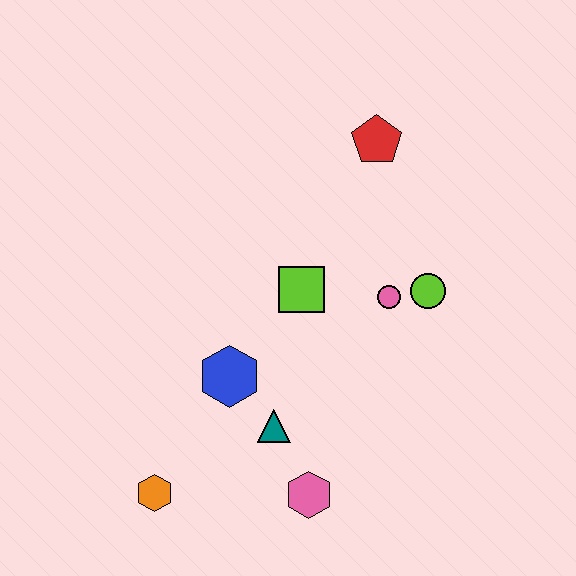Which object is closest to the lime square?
The pink circle is closest to the lime square.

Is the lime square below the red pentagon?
Yes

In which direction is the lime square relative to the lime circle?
The lime square is to the left of the lime circle.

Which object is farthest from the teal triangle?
The red pentagon is farthest from the teal triangle.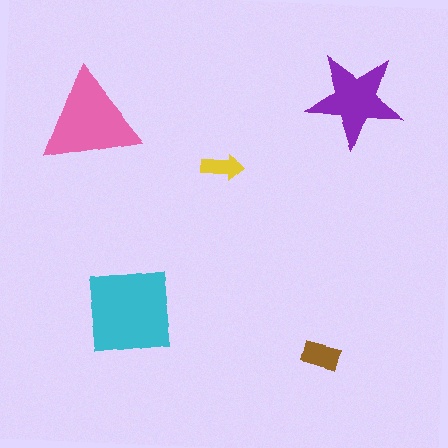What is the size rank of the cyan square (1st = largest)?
1st.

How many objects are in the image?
There are 5 objects in the image.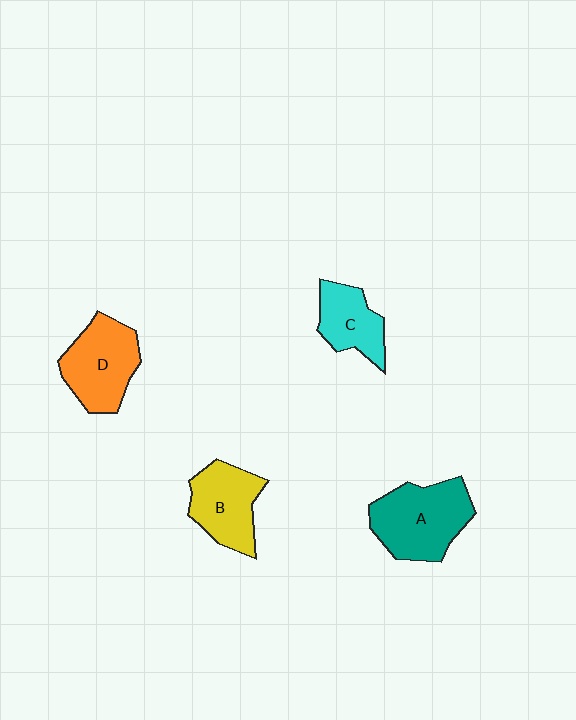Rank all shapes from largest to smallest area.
From largest to smallest: A (teal), D (orange), B (yellow), C (cyan).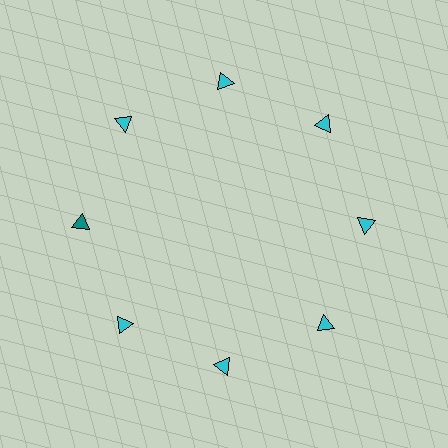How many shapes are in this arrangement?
There are 8 shapes arranged in a ring pattern.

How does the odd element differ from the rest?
It has a different color: teal instead of cyan.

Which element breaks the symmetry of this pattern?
The teal triangle at roughly the 9 o'clock position breaks the symmetry. All other shapes are cyan triangles.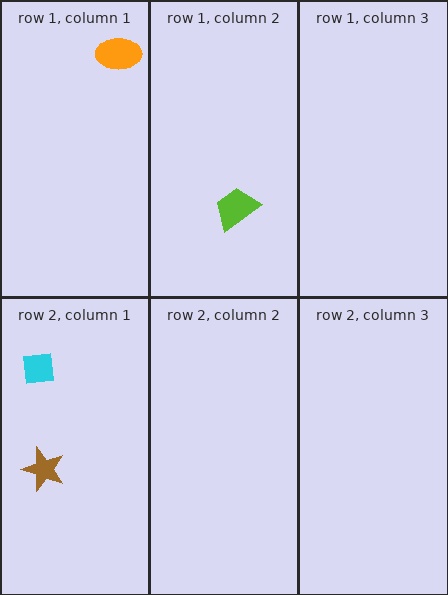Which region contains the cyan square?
The row 2, column 1 region.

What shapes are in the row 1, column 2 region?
The lime trapezoid.